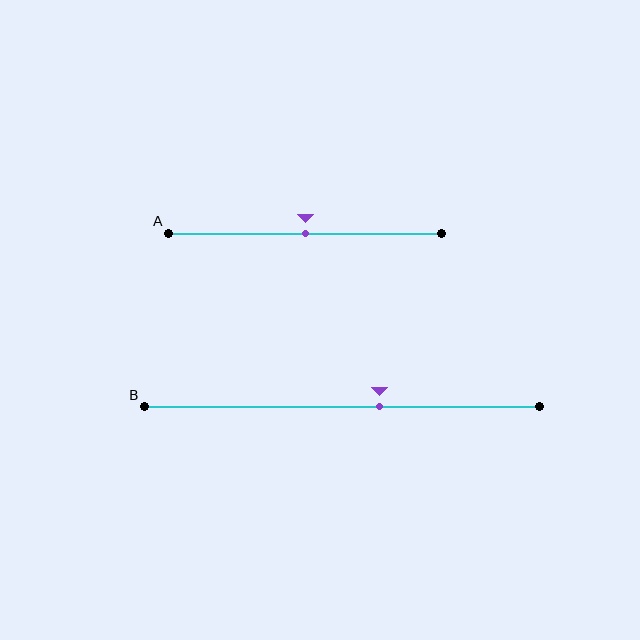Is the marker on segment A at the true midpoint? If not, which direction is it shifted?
Yes, the marker on segment A is at the true midpoint.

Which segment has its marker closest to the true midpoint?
Segment A has its marker closest to the true midpoint.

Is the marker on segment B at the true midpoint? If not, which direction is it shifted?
No, the marker on segment B is shifted to the right by about 9% of the segment length.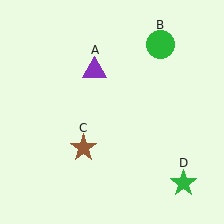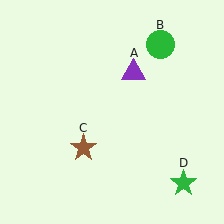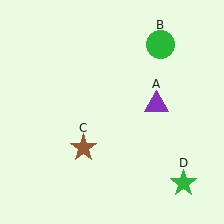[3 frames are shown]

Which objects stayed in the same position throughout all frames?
Green circle (object B) and brown star (object C) and green star (object D) remained stationary.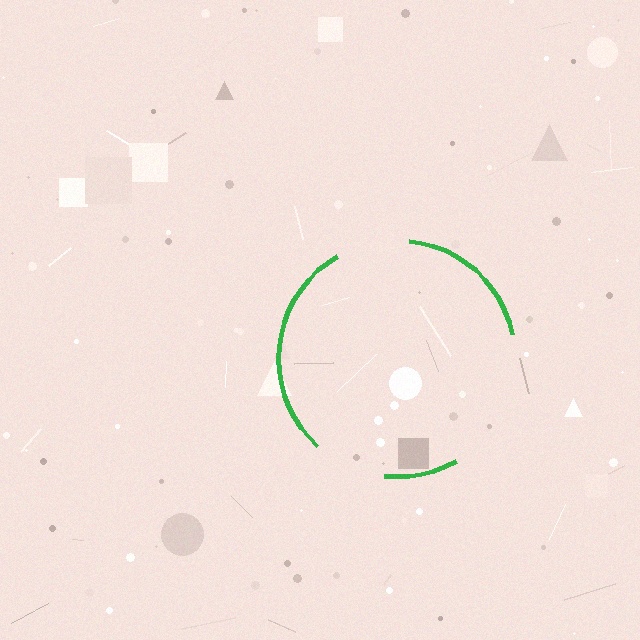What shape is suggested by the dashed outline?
The dashed outline suggests a circle.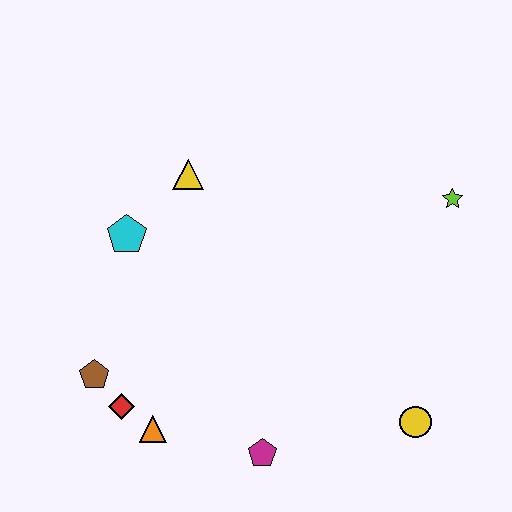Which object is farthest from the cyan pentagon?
The yellow circle is farthest from the cyan pentagon.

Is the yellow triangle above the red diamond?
Yes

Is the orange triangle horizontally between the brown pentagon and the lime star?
Yes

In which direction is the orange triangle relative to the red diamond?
The orange triangle is to the right of the red diamond.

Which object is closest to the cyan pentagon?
The yellow triangle is closest to the cyan pentagon.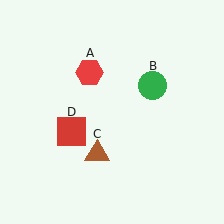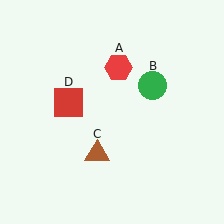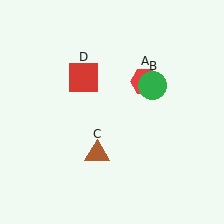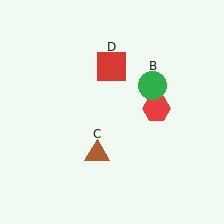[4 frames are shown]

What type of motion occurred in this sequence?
The red hexagon (object A), red square (object D) rotated clockwise around the center of the scene.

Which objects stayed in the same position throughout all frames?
Green circle (object B) and brown triangle (object C) remained stationary.